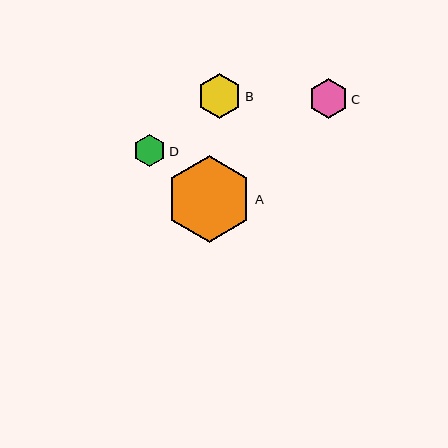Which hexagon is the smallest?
Hexagon D is the smallest with a size of approximately 32 pixels.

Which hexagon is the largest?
Hexagon A is the largest with a size of approximately 87 pixels.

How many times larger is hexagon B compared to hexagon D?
Hexagon B is approximately 1.4 times the size of hexagon D.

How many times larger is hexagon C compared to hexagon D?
Hexagon C is approximately 1.2 times the size of hexagon D.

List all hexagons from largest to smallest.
From largest to smallest: A, B, C, D.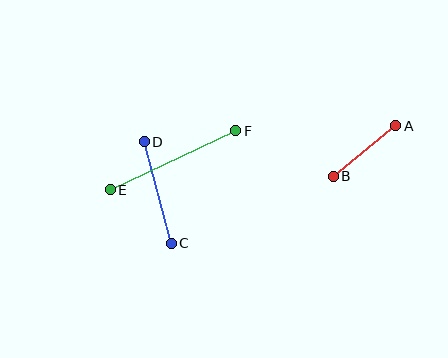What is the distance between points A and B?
The distance is approximately 80 pixels.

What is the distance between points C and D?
The distance is approximately 105 pixels.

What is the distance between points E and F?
The distance is approximately 139 pixels.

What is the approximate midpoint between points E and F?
The midpoint is at approximately (173, 160) pixels.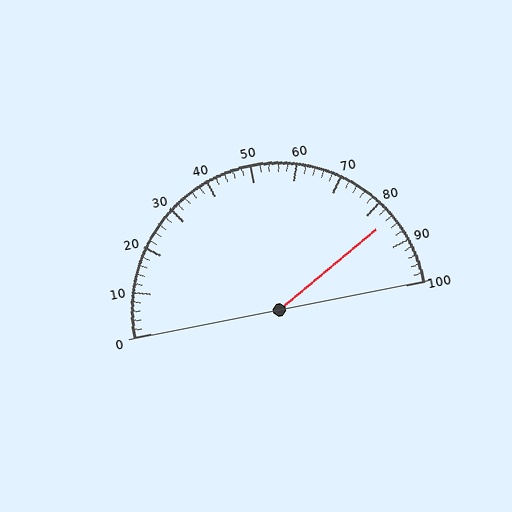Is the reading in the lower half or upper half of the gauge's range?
The reading is in the upper half of the range (0 to 100).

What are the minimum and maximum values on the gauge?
The gauge ranges from 0 to 100.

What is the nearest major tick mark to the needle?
The nearest major tick mark is 80.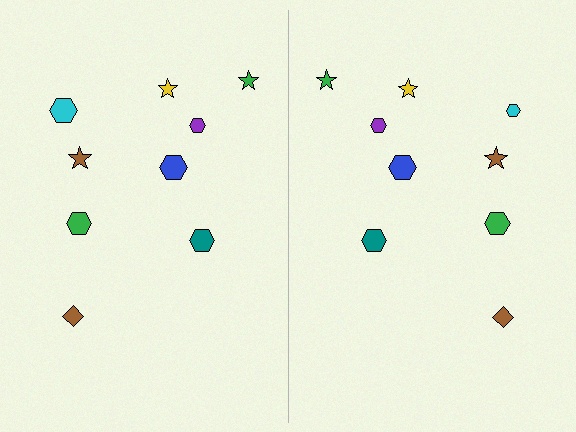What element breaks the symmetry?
The cyan hexagon on the right side has a different size than its mirror counterpart.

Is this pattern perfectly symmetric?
No, the pattern is not perfectly symmetric. The cyan hexagon on the right side has a different size than its mirror counterpart.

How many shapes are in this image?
There are 18 shapes in this image.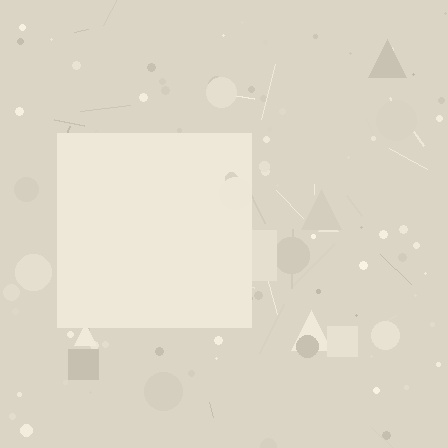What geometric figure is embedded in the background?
A square is embedded in the background.